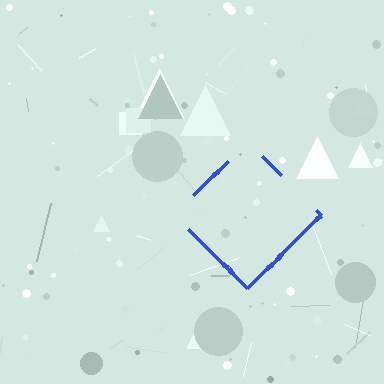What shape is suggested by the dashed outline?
The dashed outline suggests a diamond.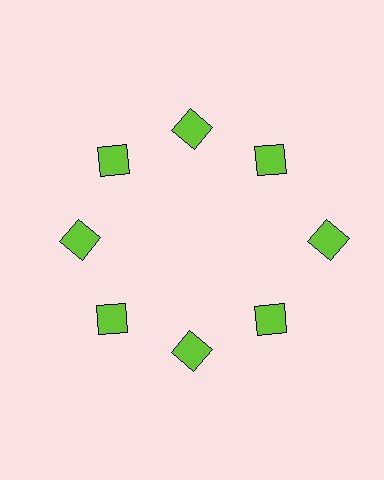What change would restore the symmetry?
The symmetry would be restored by moving it inward, back onto the ring so that all 8 squares sit at equal angles and equal distance from the center.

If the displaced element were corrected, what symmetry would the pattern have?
It would have 8-fold rotational symmetry — the pattern would map onto itself every 45 degrees.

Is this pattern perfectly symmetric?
No. The 8 lime squares are arranged in a ring, but one element near the 3 o'clock position is pushed outward from the center, breaking the 8-fold rotational symmetry.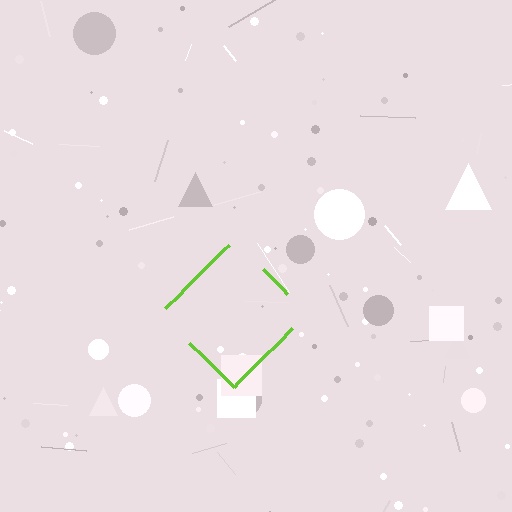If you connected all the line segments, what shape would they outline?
They would outline a diamond.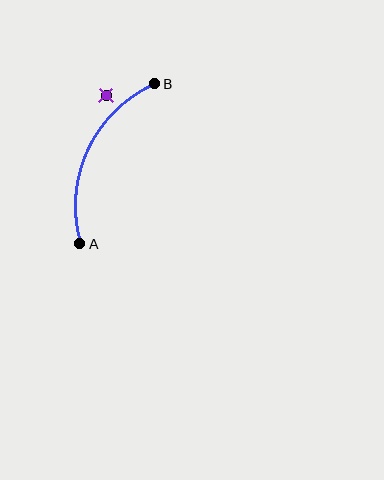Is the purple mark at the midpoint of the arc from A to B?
No — the purple mark does not lie on the arc at all. It sits slightly outside the curve.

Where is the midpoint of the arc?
The arc midpoint is the point on the curve farthest from the straight line joining A and B. It sits to the left of that line.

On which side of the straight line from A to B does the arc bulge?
The arc bulges to the left of the straight line connecting A and B.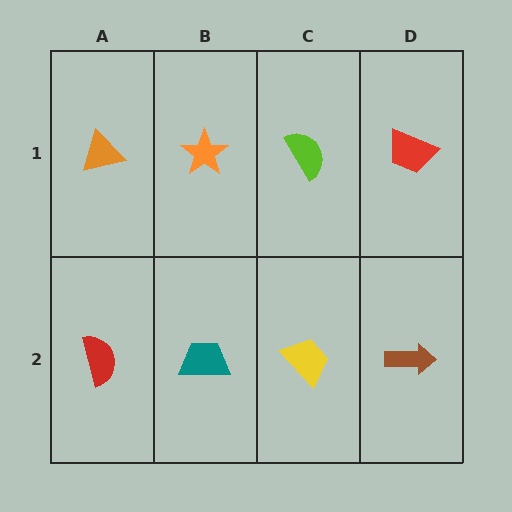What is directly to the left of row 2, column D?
A yellow trapezoid.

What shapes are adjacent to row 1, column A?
A red semicircle (row 2, column A), an orange star (row 1, column B).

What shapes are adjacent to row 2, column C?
A lime semicircle (row 1, column C), a teal trapezoid (row 2, column B), a brown arrow (row 2, column D).